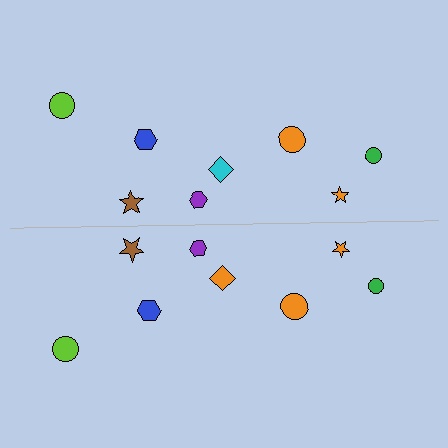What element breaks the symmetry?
The orange diamond on the bottom side breaks the symmetry — its mirror counterpart is cyan.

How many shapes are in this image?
There are 16 shapes in this image.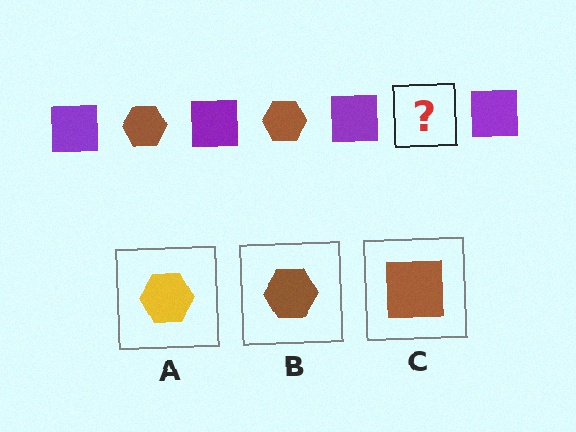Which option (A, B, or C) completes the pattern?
B.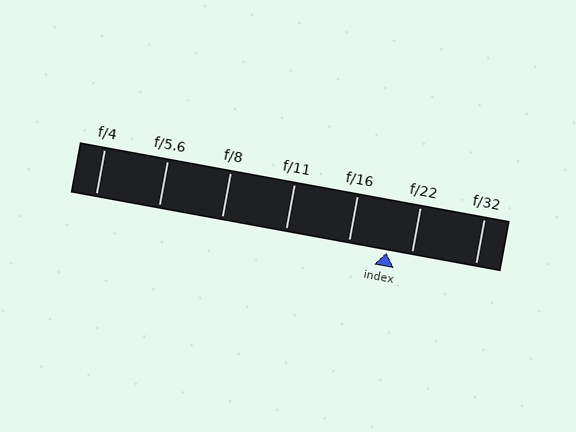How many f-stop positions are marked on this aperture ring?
There are 7 f-stop positions marked.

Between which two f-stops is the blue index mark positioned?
The index mark is between f/16 and f/22.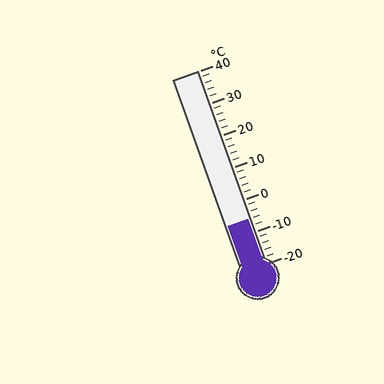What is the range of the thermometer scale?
The thermometer scale ranges from -20°C to 40°C.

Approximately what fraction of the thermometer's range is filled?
The thermometer is filled to approximately 25% of its range.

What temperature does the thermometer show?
The thermometer shows approximately -6°C.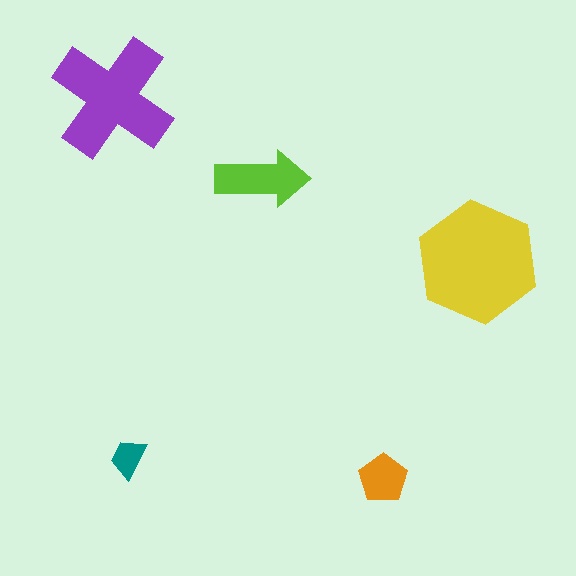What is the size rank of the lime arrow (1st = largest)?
3rd.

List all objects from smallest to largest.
The teal trapezoid, the orange pentagon, the lime arrow, the purple cross, the yellow hexagon.